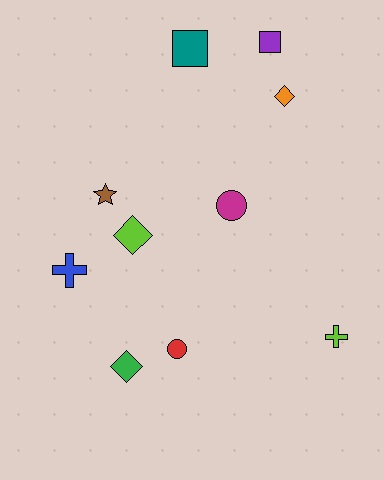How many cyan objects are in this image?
There are no cyan objects.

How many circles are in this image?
There are 2 circles.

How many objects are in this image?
There are 10 objects.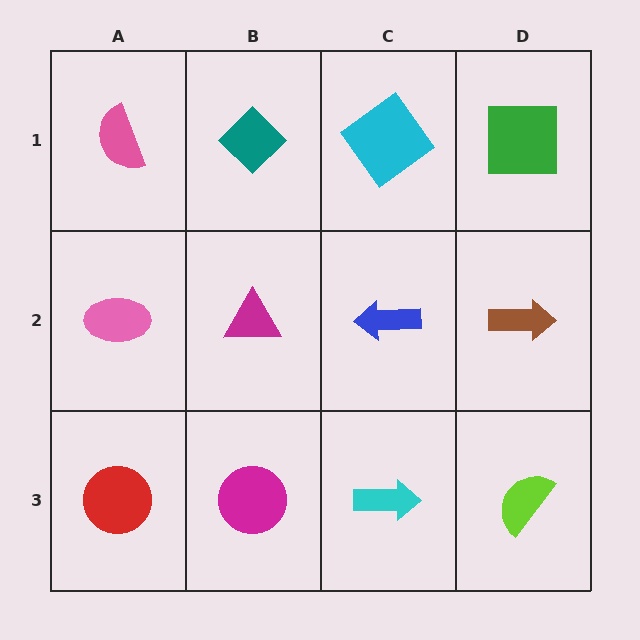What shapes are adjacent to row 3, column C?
A blue arrow (row 2, column C), a magenta circle (row 3, column B), a lime semicircle (row 3, column D).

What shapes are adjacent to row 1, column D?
A brown arrow (row 2, column D), a cyan diamond (row 1, column C).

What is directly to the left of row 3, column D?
A cyan arrow.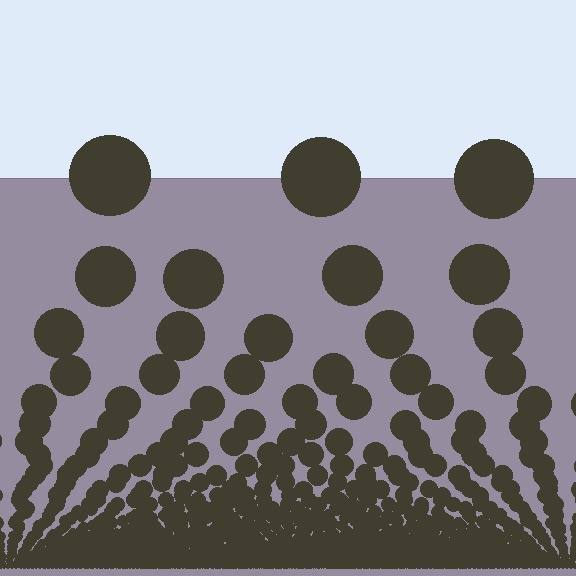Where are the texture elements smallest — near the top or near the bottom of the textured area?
Near the bottom.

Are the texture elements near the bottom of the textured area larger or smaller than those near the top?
Smaller. The gradient is inverted — elements near the bottom are smaller and denser.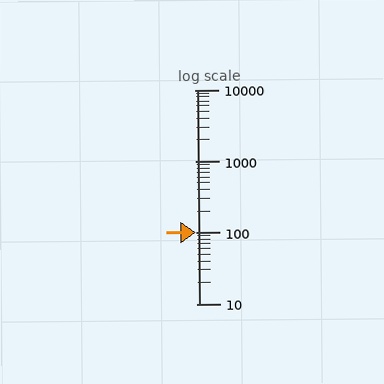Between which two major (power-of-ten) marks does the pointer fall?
The pointer is between 100 and 1000.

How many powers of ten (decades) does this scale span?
The scale spans 3 decades, from 10 to 10000.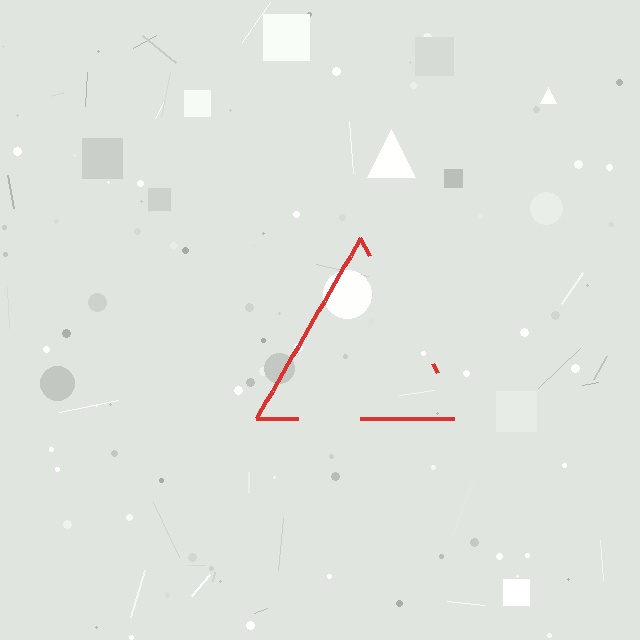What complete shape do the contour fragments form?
The contour fragments form a triangle.